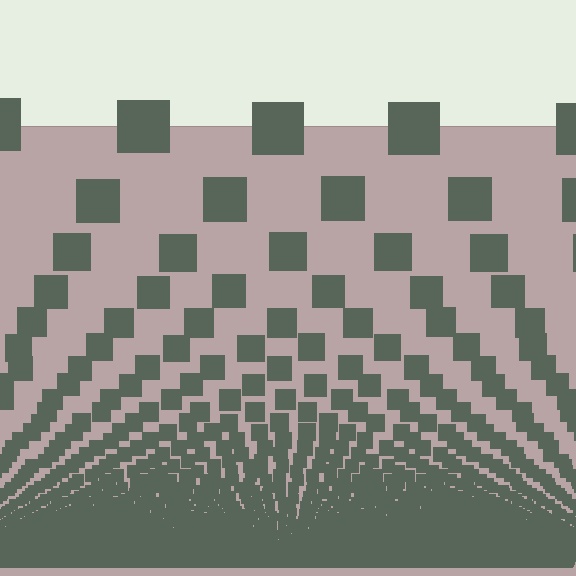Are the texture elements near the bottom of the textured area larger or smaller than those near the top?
Smaller. The gradient is inverted — elements near the bottom are smaller and denser.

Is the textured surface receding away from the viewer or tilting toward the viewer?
The surface appears to tilt toward the viewer. Texture elements get larger and sparser toward the top.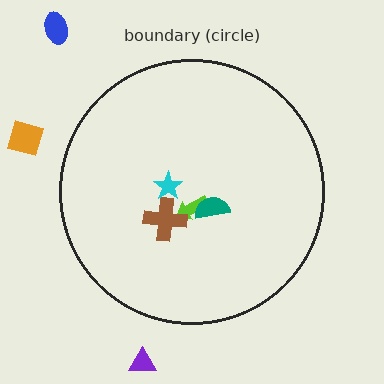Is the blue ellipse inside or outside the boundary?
Outside.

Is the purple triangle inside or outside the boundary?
Outside.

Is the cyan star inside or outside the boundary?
Inside.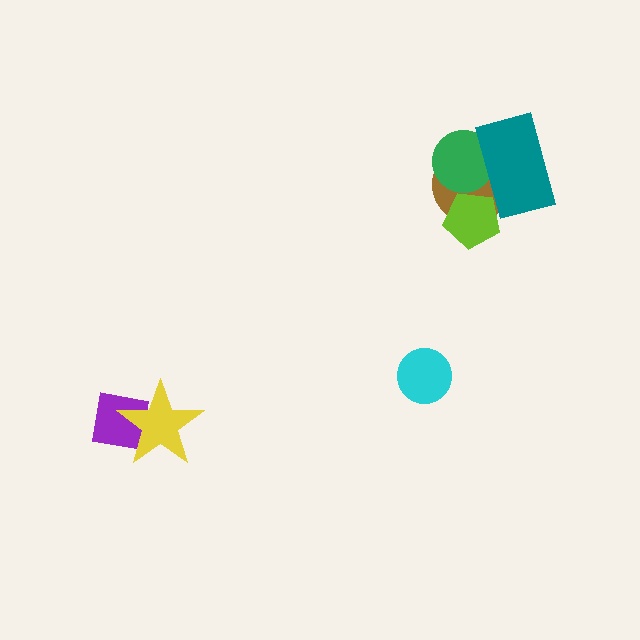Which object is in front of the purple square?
The yellow star is in front of the purple square.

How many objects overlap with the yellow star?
1 object overlaps with the yellow star.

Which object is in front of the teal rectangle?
The lime pentagon is in front of the teal rectangle.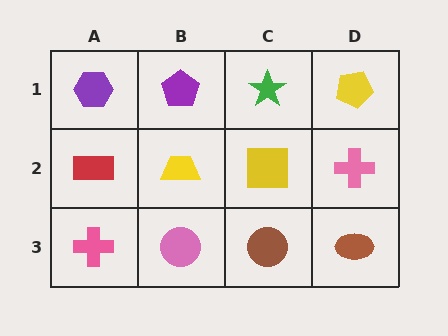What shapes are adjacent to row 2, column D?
A yellow pentagon (row 1, column D), a brown ellipse (row 3, column D), a yellow square (row 2, column C).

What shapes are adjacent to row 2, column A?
A purple hexagon (row 1, column A), a pink cross (row 3, column A), a yellow trapezoid (row 2, column B).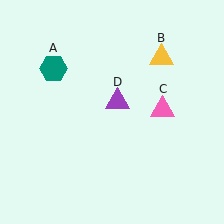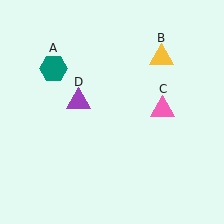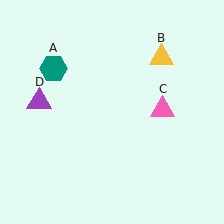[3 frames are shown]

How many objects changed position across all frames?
1 object changed position: purple triangle (object D).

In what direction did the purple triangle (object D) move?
The purple triangle (object D) moved left.